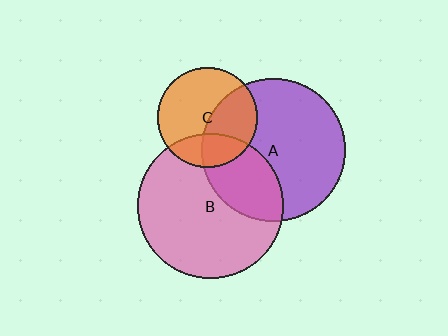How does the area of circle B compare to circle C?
Approximately 2.1 times.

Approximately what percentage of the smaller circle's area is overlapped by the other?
Approximately 25%.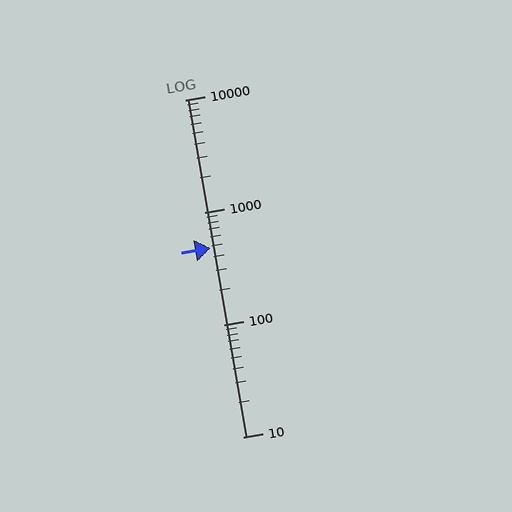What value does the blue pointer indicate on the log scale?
The pointer indicates approximately 480.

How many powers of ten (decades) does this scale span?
The scale spans 3 decades, from 10 to 10000.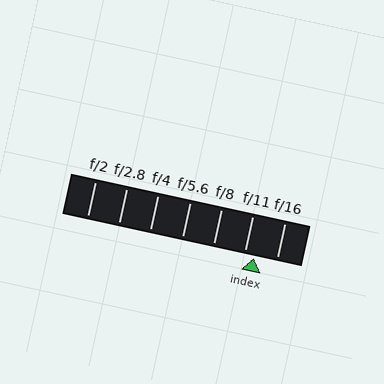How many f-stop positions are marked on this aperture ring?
There are 7 f-stop positions marked.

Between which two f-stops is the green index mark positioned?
The index mark is between f/11 and f/16.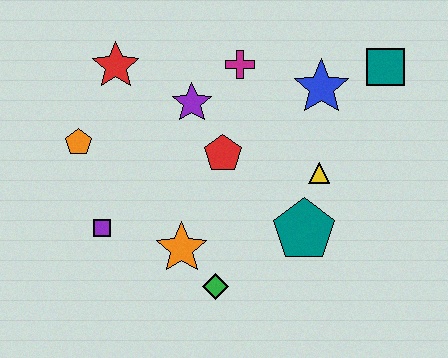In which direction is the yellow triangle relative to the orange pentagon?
The yellow triangle is to the right of the orange pentagon.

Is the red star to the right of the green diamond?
No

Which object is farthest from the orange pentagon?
The teal square is farthest from the orange pentagon.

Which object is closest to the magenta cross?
The purple star is closest to the magenta cross.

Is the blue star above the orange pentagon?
Yes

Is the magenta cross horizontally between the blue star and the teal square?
No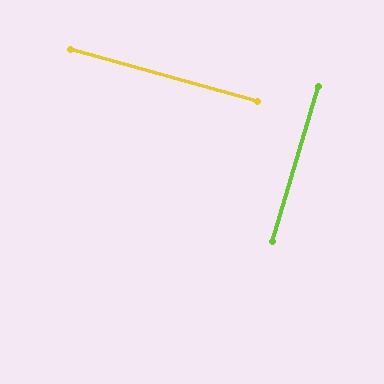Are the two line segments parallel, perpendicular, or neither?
Perpendicular — they meet at approximately 89°.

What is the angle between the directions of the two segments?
Approximately 89 degrees.